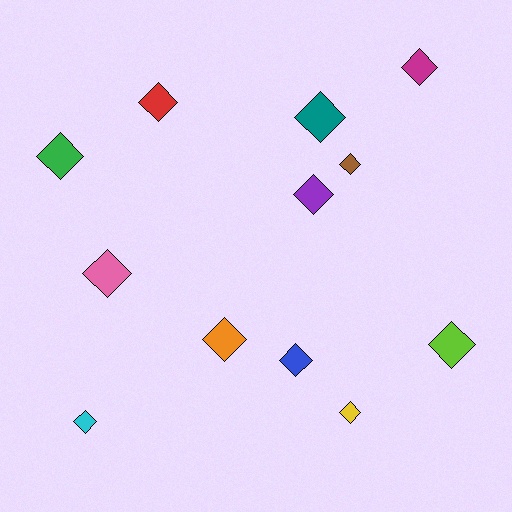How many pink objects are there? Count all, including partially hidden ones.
There is 1 pink object.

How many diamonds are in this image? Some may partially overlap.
There are 12 diamonds.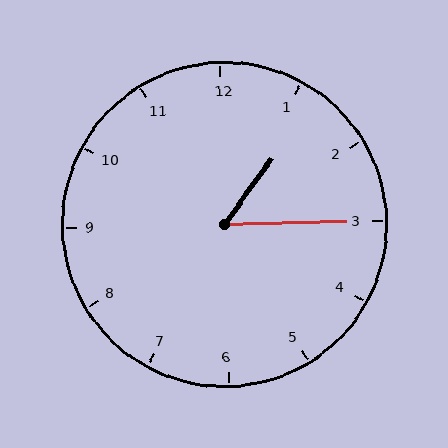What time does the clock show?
1:15.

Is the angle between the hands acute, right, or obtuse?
It is acute.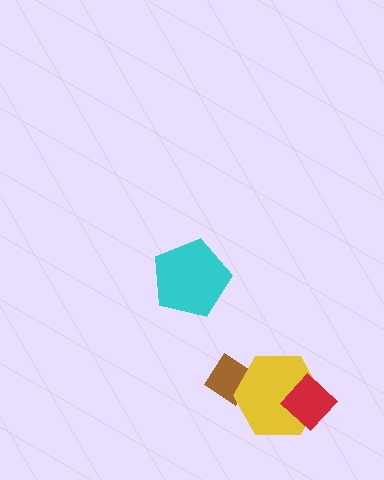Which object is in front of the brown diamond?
The yellow hexagon is in front of the brown diamond.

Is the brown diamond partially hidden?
Yes, it is partially covered by another shape.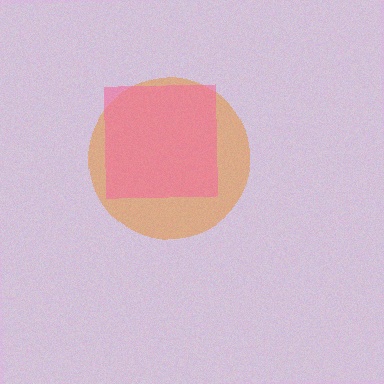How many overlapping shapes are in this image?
There are 2 overlapping shapes in the image.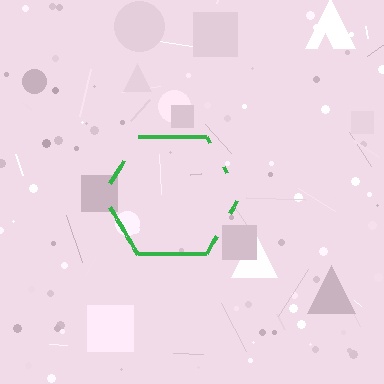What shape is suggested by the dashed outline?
The dashed outline suggests a hexagon.